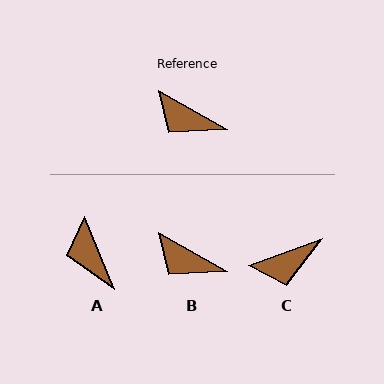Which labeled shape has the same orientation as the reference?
B.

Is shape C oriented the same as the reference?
No, it is off by about 50 degrees.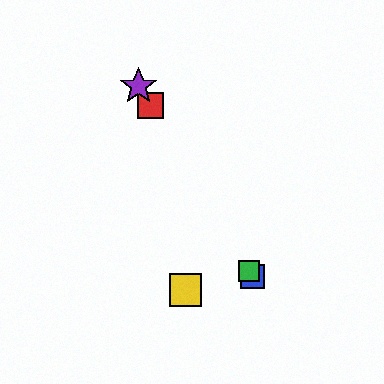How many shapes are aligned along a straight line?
4 shapes (the red square, the blue square, the green square, the purple star) are aligned along a straight line.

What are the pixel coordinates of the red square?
The red square is at (150, 106).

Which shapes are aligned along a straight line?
The red square, the blue square, the green square, the purple star are aligned along a straight line.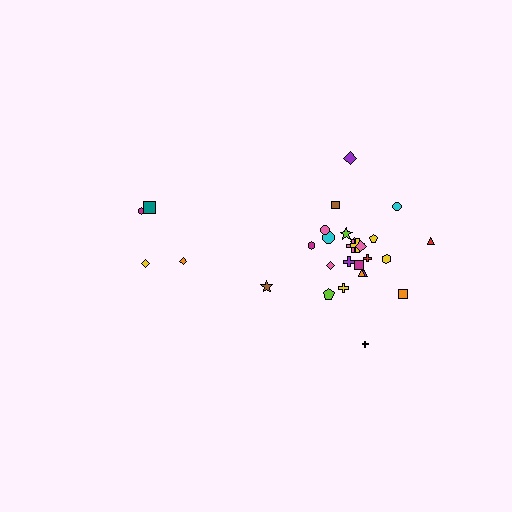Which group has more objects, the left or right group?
The right group.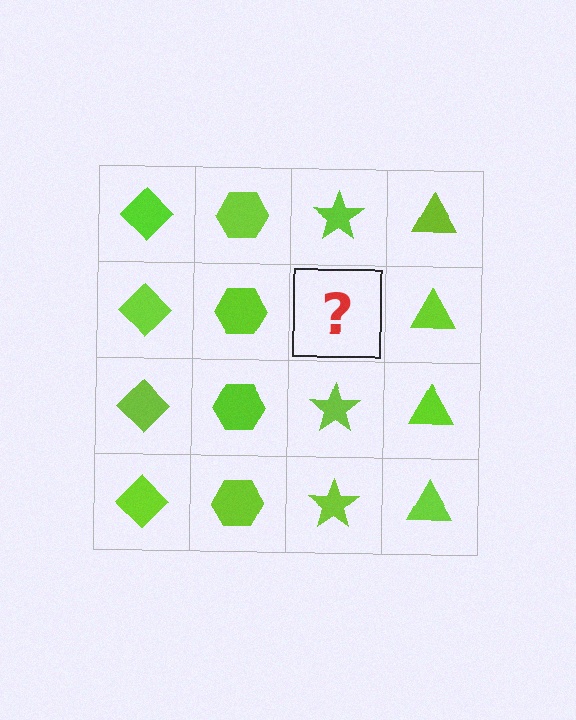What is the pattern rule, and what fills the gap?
The rule is that each column has a consistent shape. The gap should be filled with a lime star.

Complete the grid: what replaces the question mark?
The question mark should be replaced with a lime star.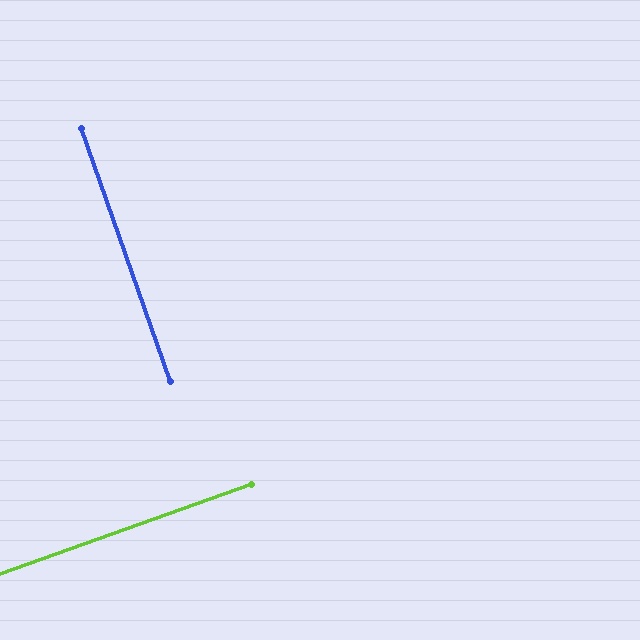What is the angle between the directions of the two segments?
Approximately 90 degrees.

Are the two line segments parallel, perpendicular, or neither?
Perpendicular — they meet at approximately 90°.